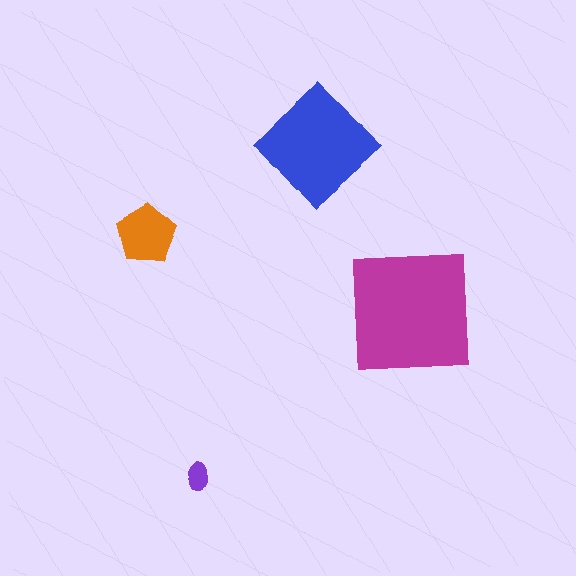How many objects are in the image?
There are 4 objects in the image.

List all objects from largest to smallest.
The magenta square, the blue diamond, the orange pentagon, the purple ellipse.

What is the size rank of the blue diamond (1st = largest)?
2nd.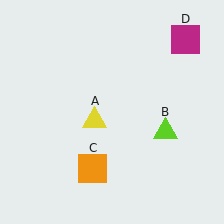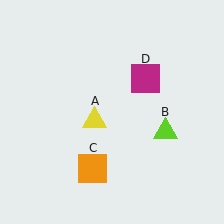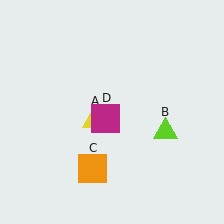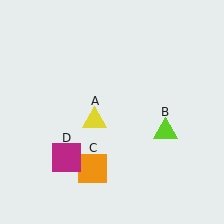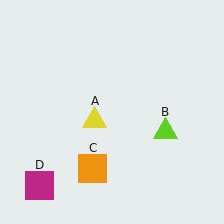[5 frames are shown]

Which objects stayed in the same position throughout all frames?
Yellow triangle (object A) and lime triangle (object B) and orange square (object C) remained stationary.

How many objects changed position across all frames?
1 object changed position: magenta square (object D).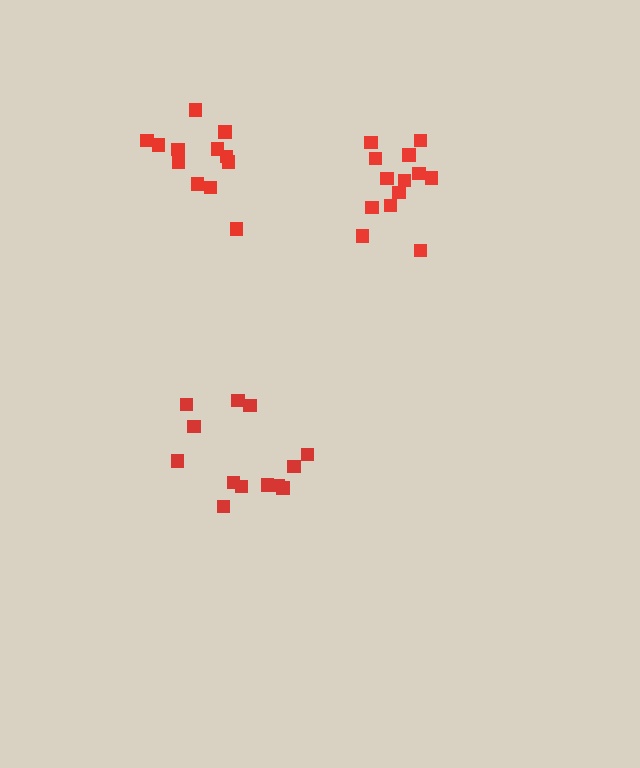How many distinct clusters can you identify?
There are 3 distinct clusters.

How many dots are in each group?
Group 1: 13 dots, Group 2: 12 dots, Group 3: 13 dots (38 total).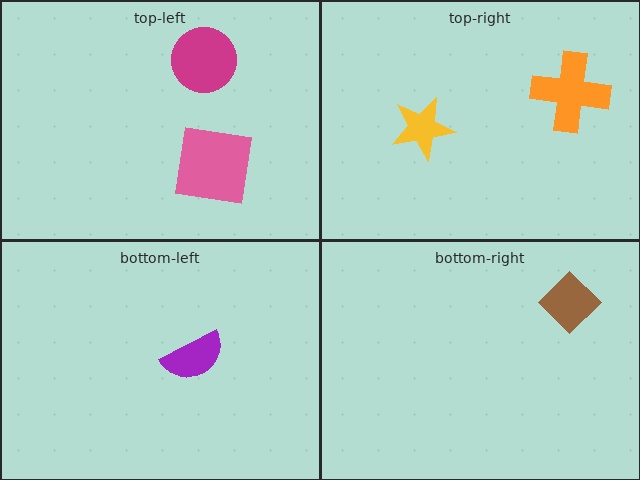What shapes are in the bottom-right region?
The brown diamond.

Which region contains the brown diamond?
The bottom-right region.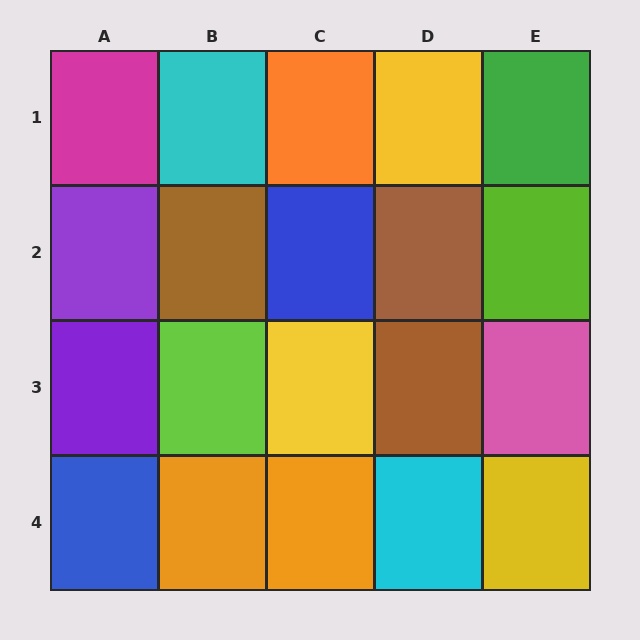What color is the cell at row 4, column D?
Cyan.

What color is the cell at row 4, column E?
Yellow.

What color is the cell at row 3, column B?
Lime.